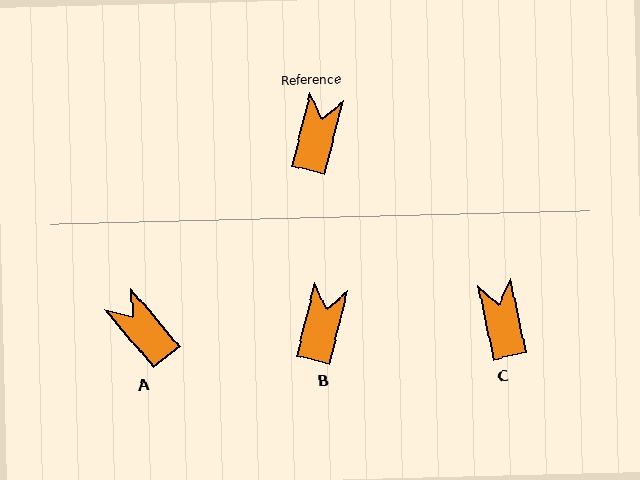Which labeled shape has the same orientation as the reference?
B.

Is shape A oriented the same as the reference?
No, it is off by about 54 degrees.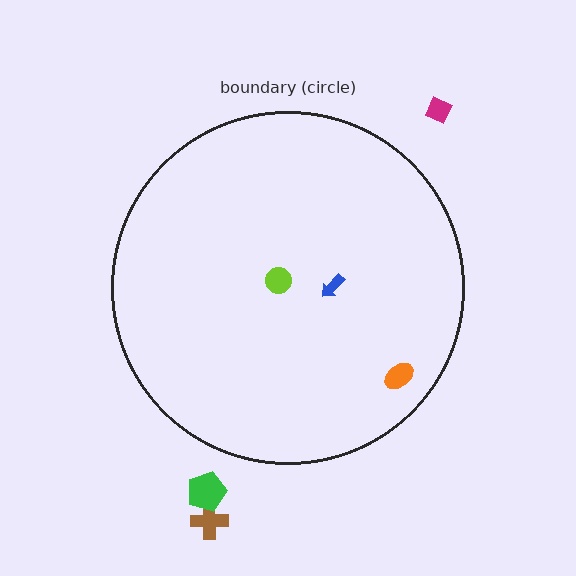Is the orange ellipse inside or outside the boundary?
Inside.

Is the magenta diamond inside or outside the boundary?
Outside.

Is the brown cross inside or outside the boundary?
Outside.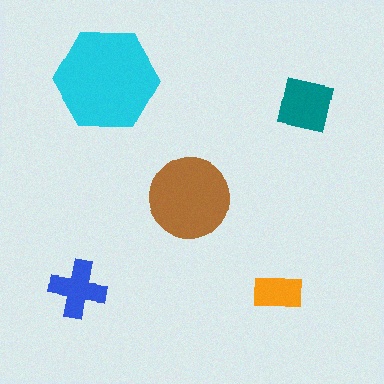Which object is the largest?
The cyan hexagon.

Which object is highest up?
The cyan hexagon is topmost.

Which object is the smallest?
The orange rectangle.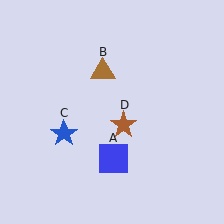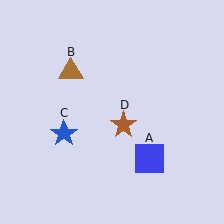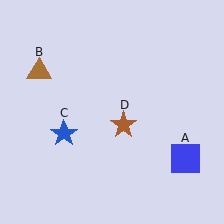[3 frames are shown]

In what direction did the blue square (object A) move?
The blue square (object A) moved right.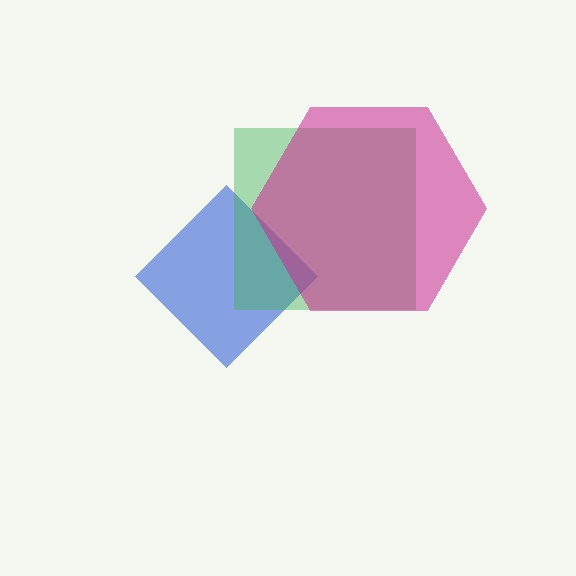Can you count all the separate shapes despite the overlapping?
Yes, there are 3 separate shapes.